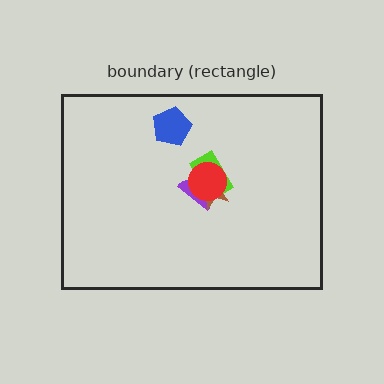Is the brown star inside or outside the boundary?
Inside.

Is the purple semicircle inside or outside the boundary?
Inside.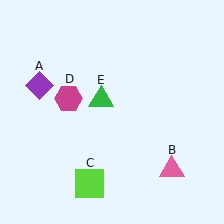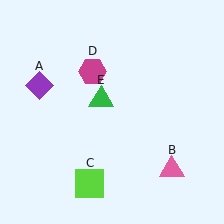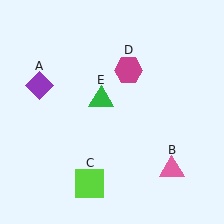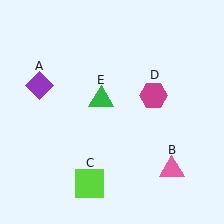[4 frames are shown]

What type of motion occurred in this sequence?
The magenta hexagon (object D) rotated clockwise around the center of the scene.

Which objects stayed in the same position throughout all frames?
Purple diamond (object A) and pink triangle (object B) and lime square (object C) and green triangle (object E) remained stationary.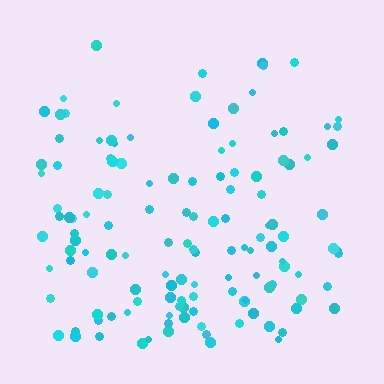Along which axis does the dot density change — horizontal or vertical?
Vertical.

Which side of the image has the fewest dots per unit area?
The top.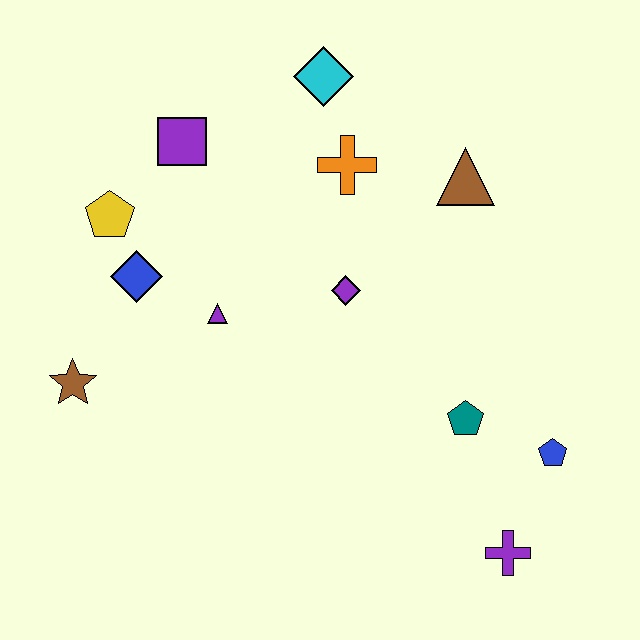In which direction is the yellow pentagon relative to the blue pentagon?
The yellow pentagon is to the left of the blue pentagon.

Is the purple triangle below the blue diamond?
Yes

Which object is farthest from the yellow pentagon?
The purple cross is farthest from the yellow pentagon.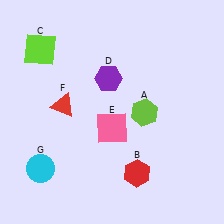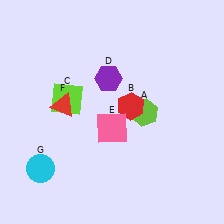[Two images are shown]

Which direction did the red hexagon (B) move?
The red hexagon (B) moved up.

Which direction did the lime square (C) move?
The lime square (C) moved down.